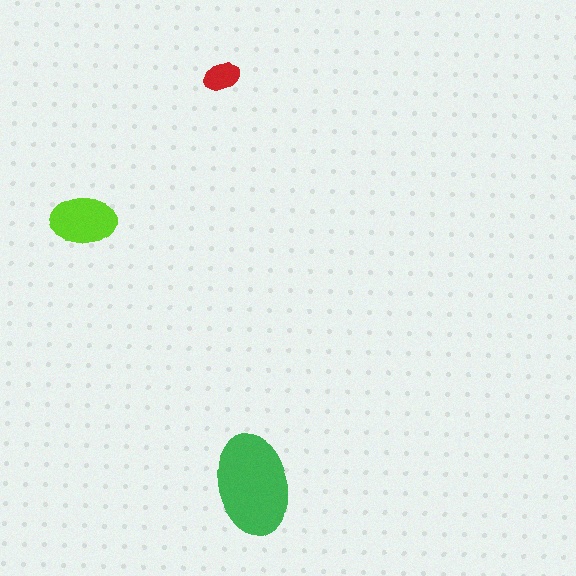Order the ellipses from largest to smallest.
the green one, the lime one, the red one.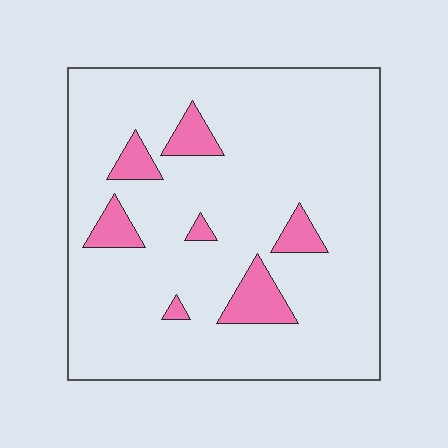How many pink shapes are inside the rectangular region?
7.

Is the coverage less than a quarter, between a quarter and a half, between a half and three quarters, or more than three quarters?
Less than a quarter.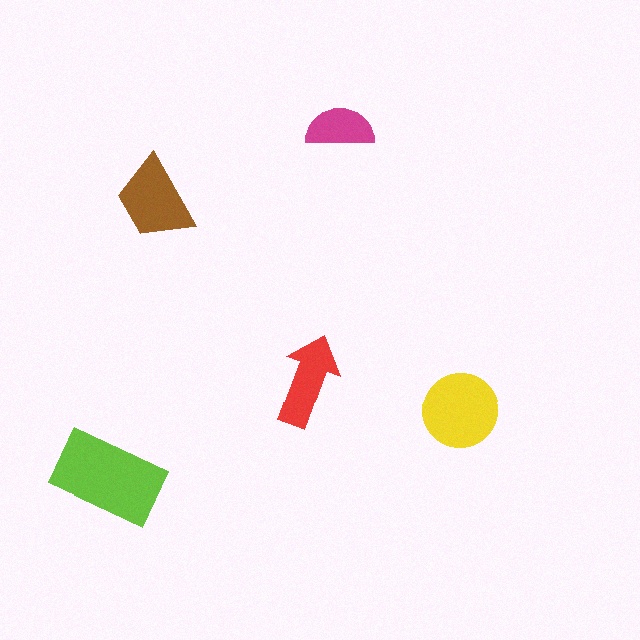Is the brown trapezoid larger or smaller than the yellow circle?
Smaller.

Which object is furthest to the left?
The lime rectangle is leftmost.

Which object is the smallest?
The magenta semicircle.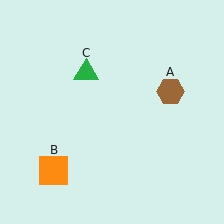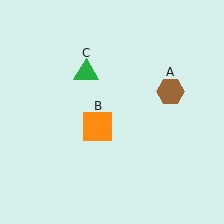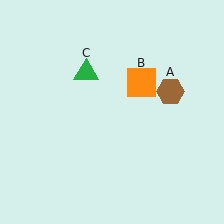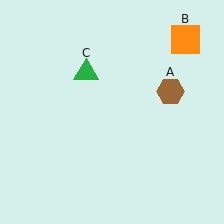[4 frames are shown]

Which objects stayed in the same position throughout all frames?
Brown hexagon (object A) and green triangle (object C) remained stationary.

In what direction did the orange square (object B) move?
The orange square (object B) moved up and to the right.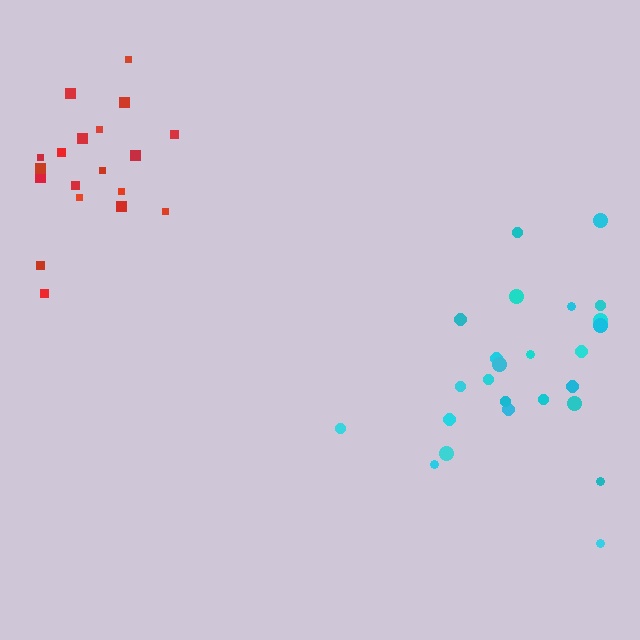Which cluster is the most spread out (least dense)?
Cyan.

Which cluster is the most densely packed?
Red.